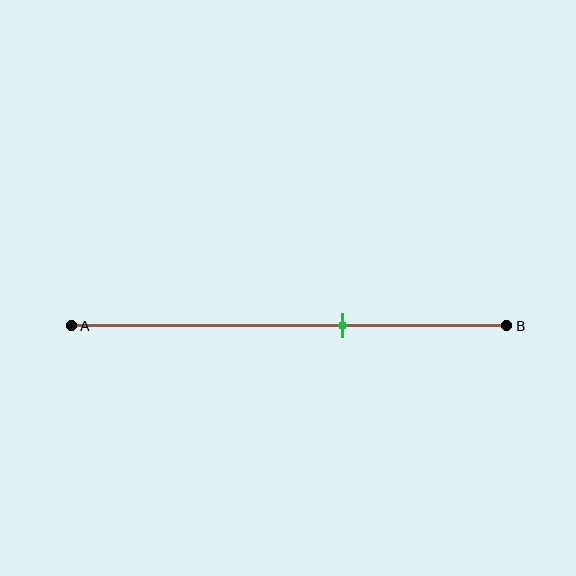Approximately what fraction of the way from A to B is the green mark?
The green mark is approximately 60% of the way from A to B.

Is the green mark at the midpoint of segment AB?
No, the mark is at about 60% from A, not at the 50% midpoint.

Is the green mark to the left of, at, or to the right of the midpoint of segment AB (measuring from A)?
The green mark is to the right of the midpoint of segment AB.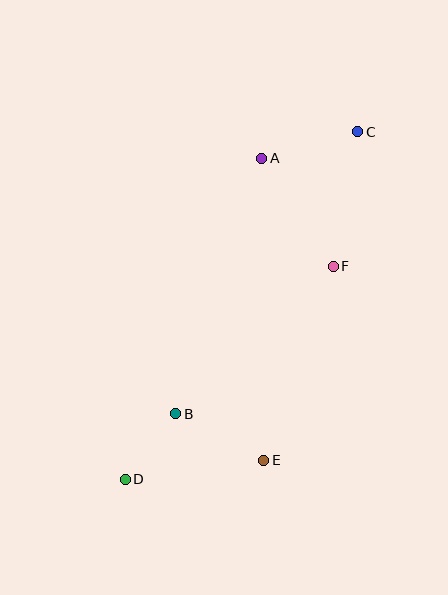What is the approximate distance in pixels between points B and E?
The distance between B and E is approximately 100 pixels.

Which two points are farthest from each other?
Points C and D are farthest from each other.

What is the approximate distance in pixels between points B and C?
The distance between B and C is approximately 335 pixels.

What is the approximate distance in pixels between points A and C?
The distance between A and C is approximately 100 pixels.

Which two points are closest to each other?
Points B and D are closest to each other.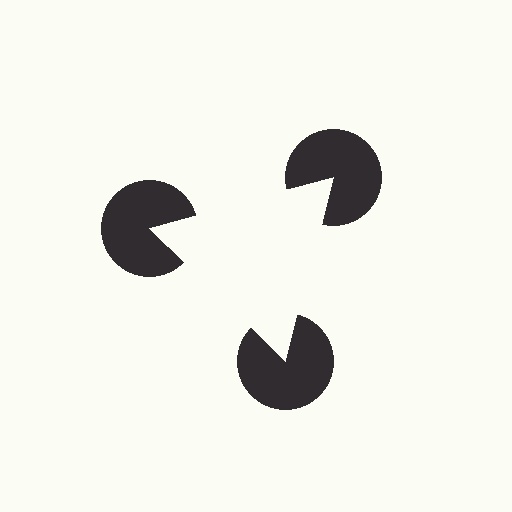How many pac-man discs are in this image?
There are 3 — one at each vertex of the illusory triangle.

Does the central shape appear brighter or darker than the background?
It typically appears slightly brighter than the background, even though no actual brightness change is drawn.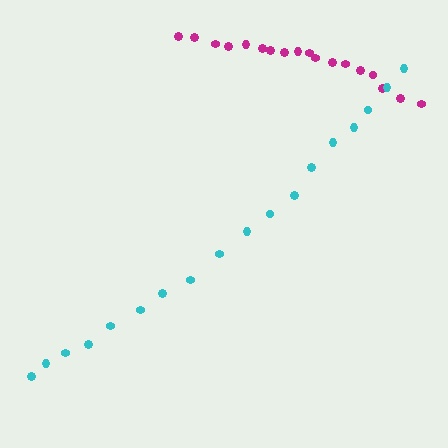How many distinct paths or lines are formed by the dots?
There are 2 distinct paths.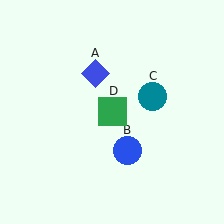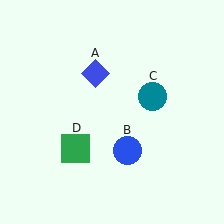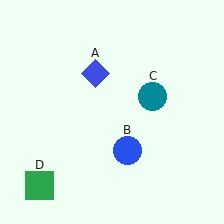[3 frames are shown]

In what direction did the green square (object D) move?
The green square (object D) moved down and to the left.